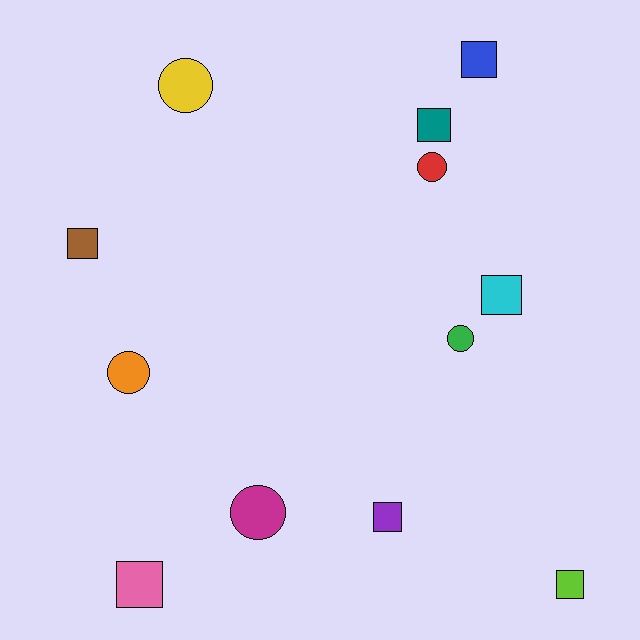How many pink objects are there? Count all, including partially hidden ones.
There is 1 pink object.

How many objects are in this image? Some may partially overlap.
There are 12 objects.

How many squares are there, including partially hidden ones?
There are 7 squares.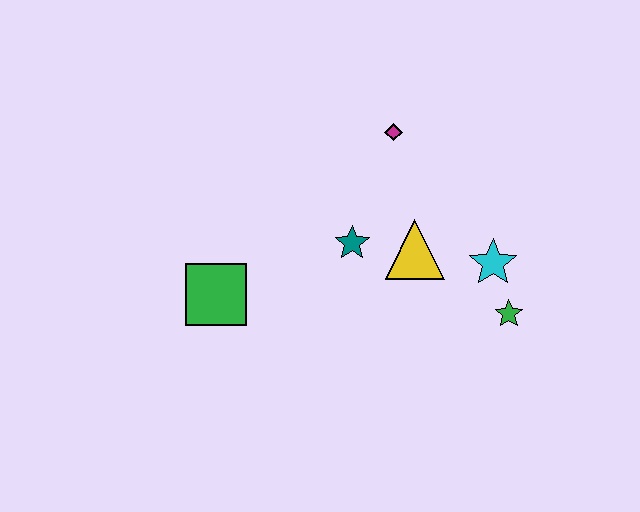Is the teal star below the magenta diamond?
Yes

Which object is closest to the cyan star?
The green star is closest to the cyan star.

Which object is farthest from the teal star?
The green star is farthest from the teal star.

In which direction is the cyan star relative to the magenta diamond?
The cyan star is below the magenta diamond.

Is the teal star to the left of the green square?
No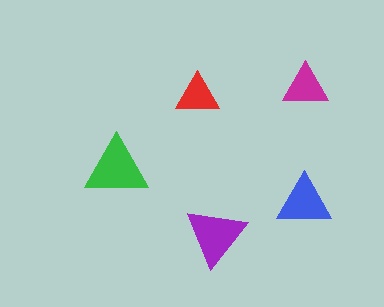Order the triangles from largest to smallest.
the green one, the purple one, the blue one, the magenta one, the red one.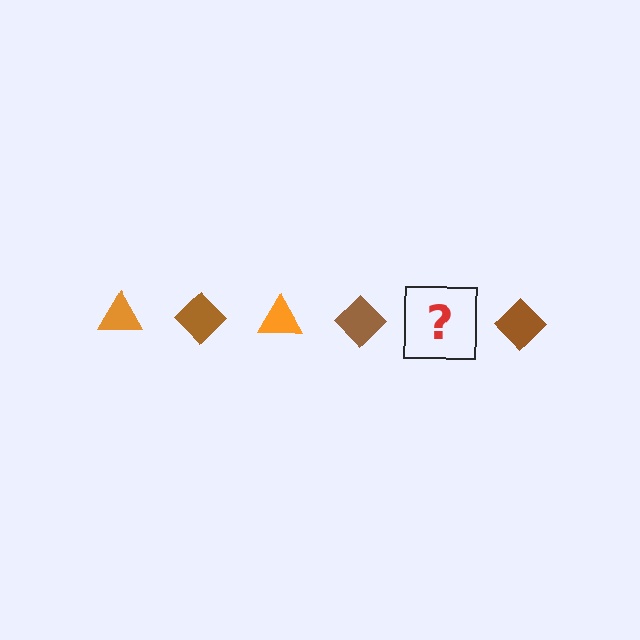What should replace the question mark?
The question mark should be replaced with an orange triangle.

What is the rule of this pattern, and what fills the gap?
The rule is that the pattern alternates between orange triangle and brown diamond. The gap should be filled with an orange triangle.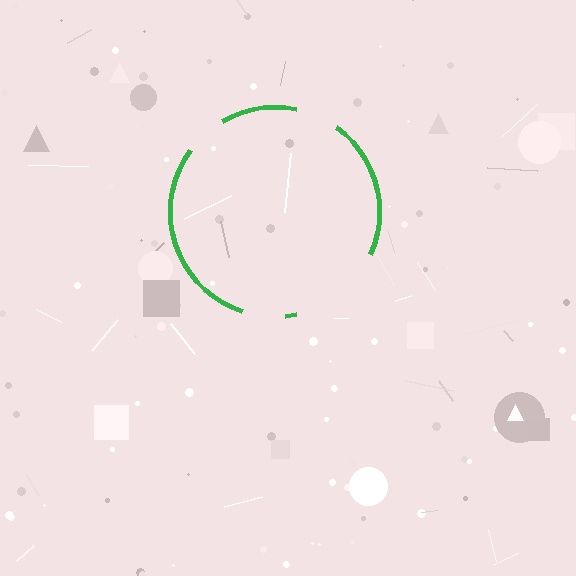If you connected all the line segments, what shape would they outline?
They would outline a circle.